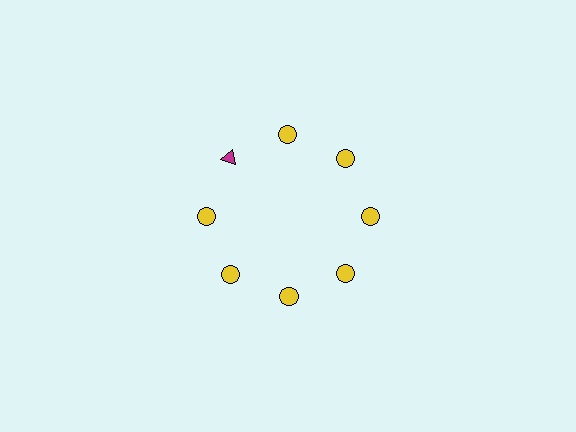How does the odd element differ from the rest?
It differs in both color (magenta instead of yellow) and shape (triangle instead of circle).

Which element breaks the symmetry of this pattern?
The magenta triangle at roughly the 10 o'clock position breaks the symmetry. All other shapes are yellow circles.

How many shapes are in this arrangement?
There are 8 shapes arranged in a ring pattern.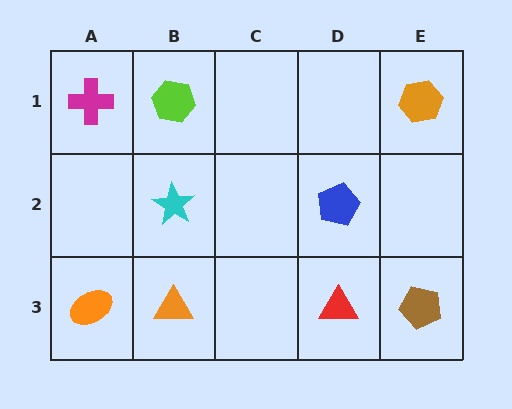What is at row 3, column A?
An orange ellipse.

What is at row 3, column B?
An orange triangle.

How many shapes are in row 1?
3 shapes.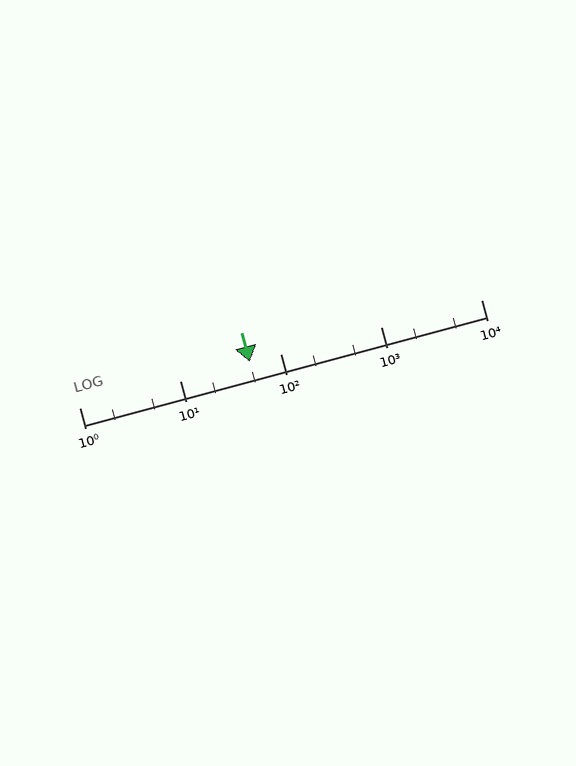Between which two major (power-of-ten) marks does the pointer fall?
The pointer is between 10 and 100.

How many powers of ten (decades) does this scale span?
The scale spans 4 decades, from 1 to 10000.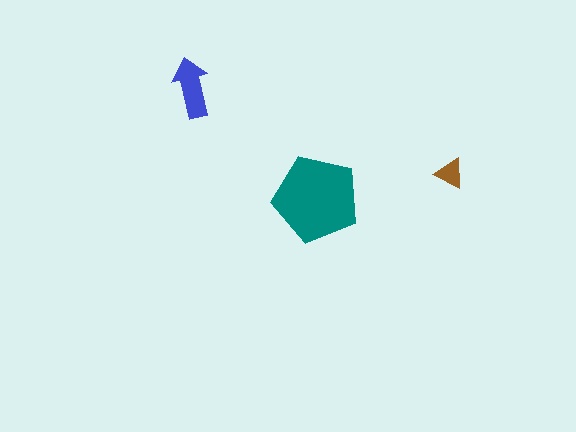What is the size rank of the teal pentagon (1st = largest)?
1st.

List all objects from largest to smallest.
The teal pentagon, the blue arrow, the brown triangle.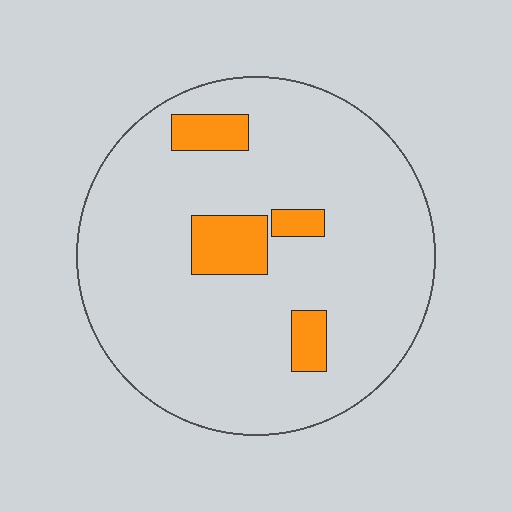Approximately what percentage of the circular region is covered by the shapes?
Approximately 10%.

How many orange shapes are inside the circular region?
4.